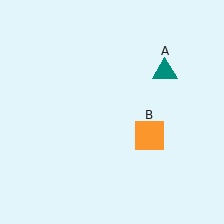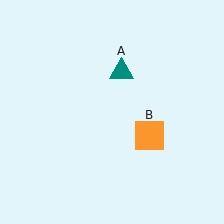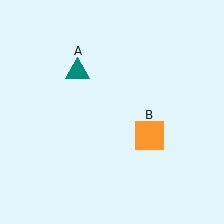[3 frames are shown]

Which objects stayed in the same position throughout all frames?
Orange square (object B) remained stationary.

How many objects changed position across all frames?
1 object changed position: teal triangle (object A).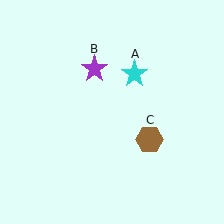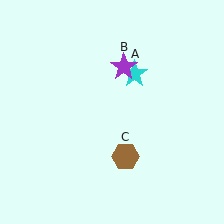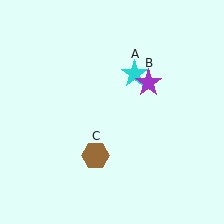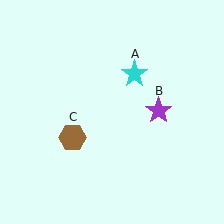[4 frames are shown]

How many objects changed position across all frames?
2 objects changed position: purple star (object B), brown hexagon (object C).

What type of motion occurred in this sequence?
The purple star (object B), brown hexagon (object C) rotated clockwise around the center of the scene.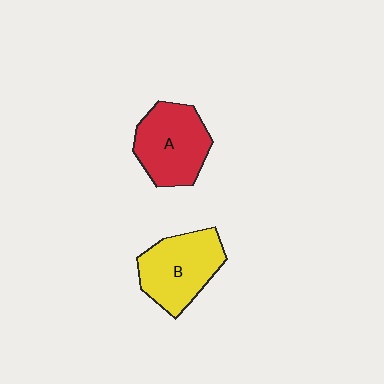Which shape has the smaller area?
Shape B (yellow).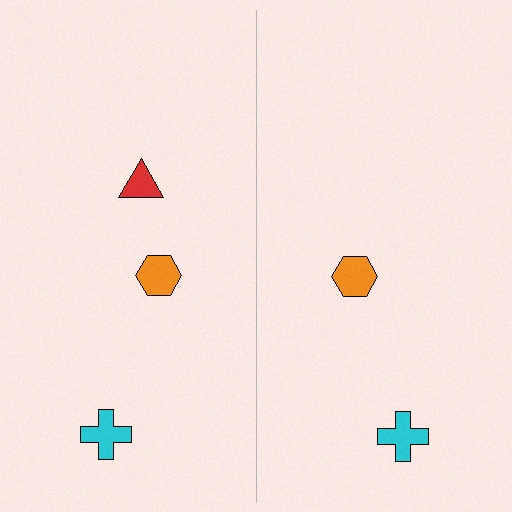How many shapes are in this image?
There are 5 shapes in this image.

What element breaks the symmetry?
A red triangle is missing from the right side.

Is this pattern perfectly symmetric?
No, the pattern is not perfectly symmetric. A red triangle is missing from the right side.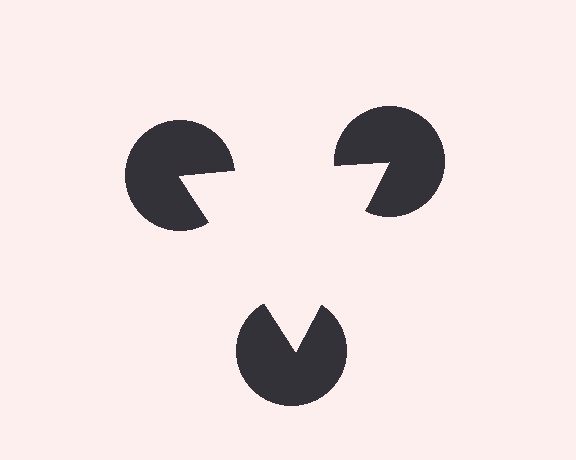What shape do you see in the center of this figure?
An illusory triangle — its edges are inferred from the aligned wedge cuts in the pac-man discs, not physically drawn.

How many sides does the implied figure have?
3 sides.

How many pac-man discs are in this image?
There are 3 — one at each vertex of the illusory triangle.